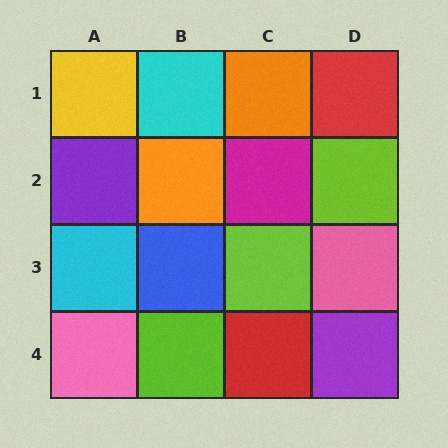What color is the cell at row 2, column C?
Magenta.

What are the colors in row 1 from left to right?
Yellow, cyan, orange, red.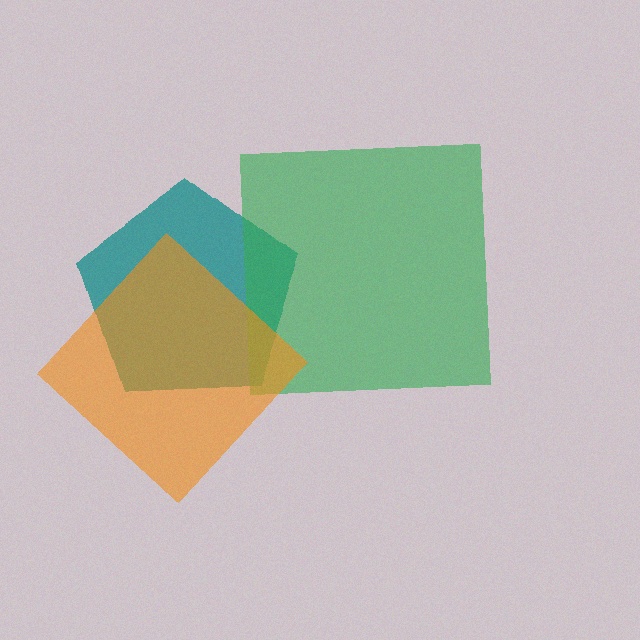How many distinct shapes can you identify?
There are 3 distinct shapes: a teal pentagon, a green square, an orange diamond.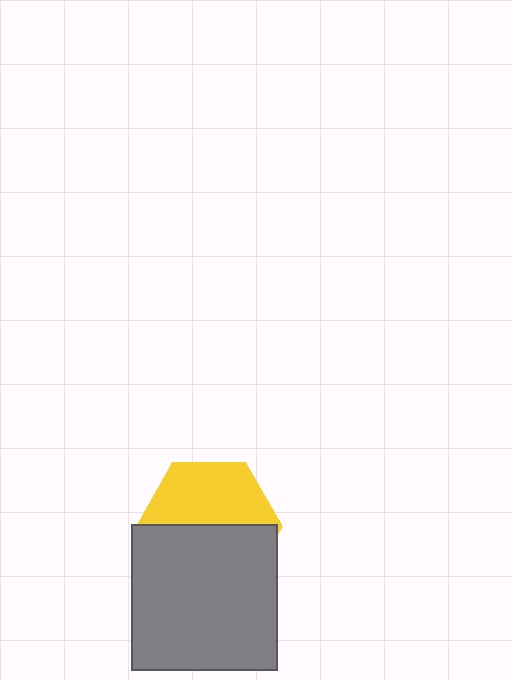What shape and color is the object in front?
The object in front is a gray square.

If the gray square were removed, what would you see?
You would see the complete yellow hexagon.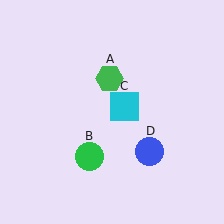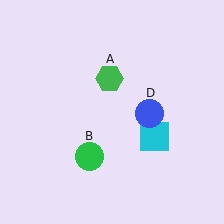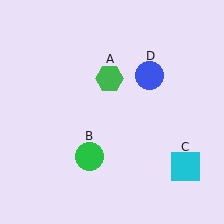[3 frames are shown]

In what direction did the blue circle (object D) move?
The blue circle (object D) moved up.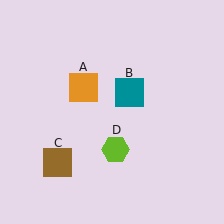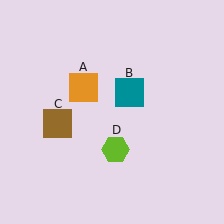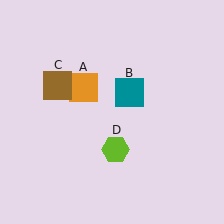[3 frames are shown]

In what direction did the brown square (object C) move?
The brown square (object C) moved up.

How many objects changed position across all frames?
1 object changed position: brown square (object C).